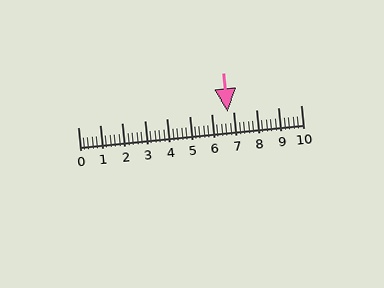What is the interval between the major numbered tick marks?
The major tick marks are spaced 1 units apart.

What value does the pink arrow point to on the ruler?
The pink arrow points to approximately 6.7.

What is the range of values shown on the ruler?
The ruler shows values from 0 to 10.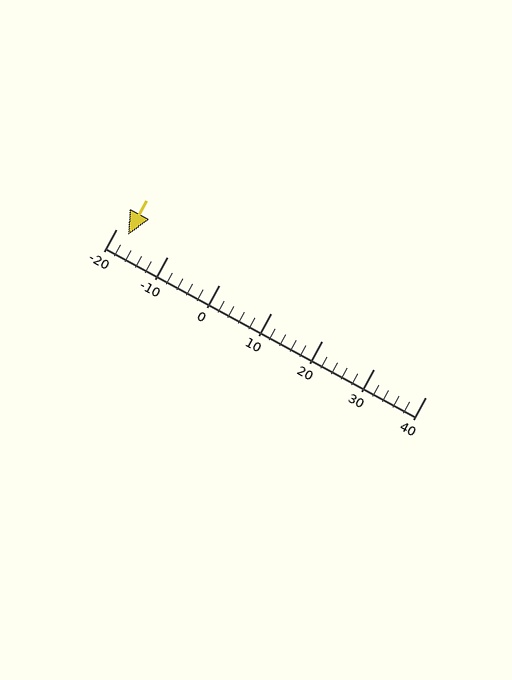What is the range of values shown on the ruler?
The ruler shows values from -20 to 40.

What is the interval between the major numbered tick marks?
The major tick marks are spaced 10 units apart.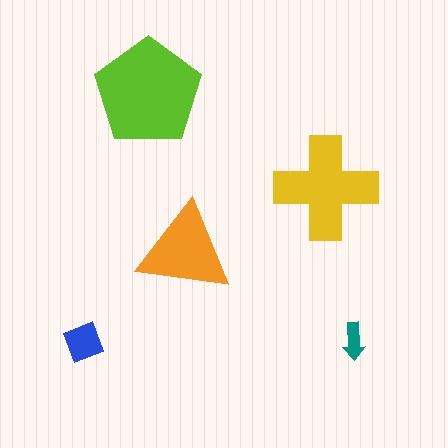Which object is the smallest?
The teal arrow.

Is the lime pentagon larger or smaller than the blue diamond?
Larger.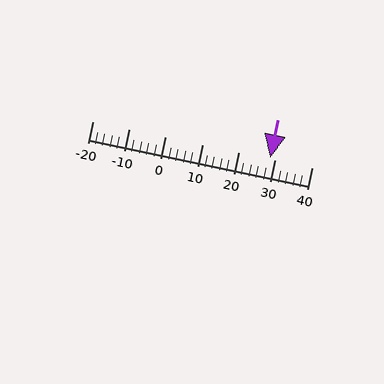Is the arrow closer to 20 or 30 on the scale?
The arrow is closer to 30.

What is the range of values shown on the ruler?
The ruler shows values from -20 to 40.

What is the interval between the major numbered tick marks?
The major tick marks are spaced 10 units apart.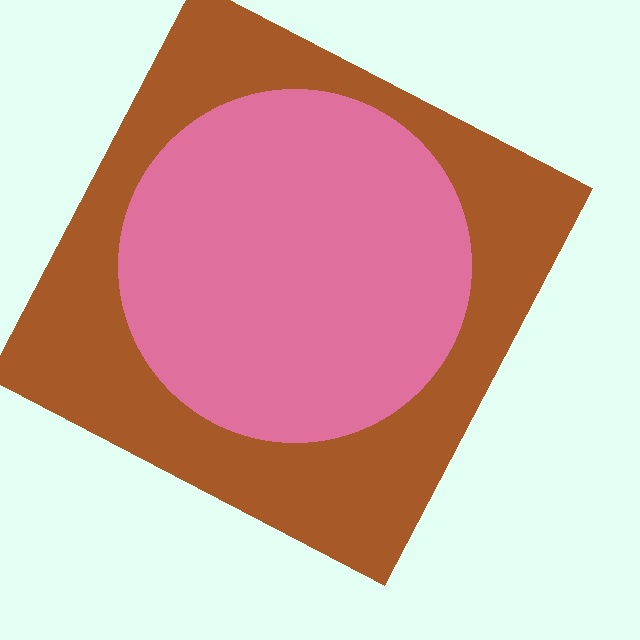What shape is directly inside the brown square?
The pink circle.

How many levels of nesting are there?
2.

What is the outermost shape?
The brown square.